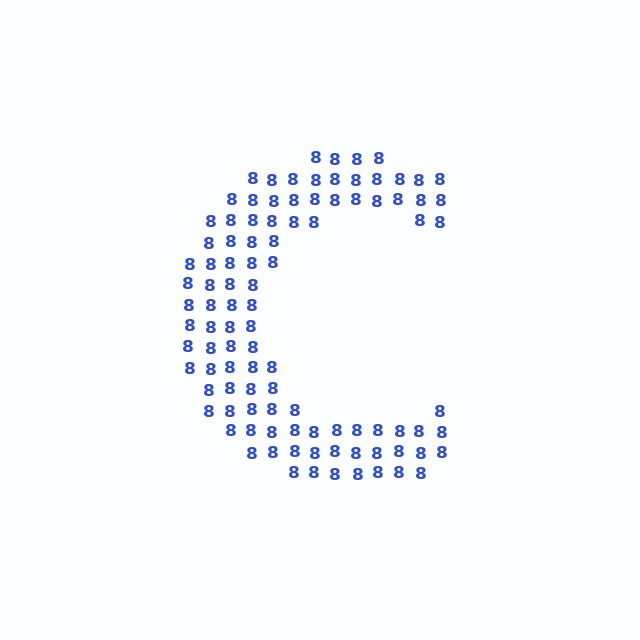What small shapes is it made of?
It is made of small digit 8's.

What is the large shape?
The large shape is the letter C.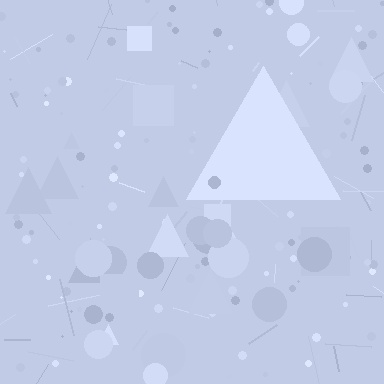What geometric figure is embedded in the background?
A triangle is embedded in the background.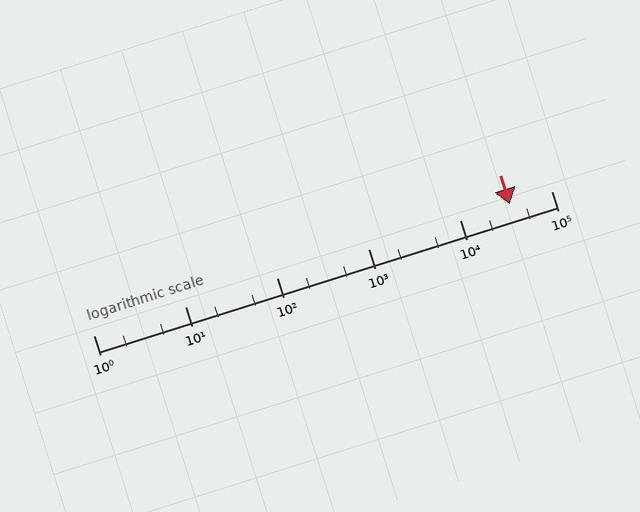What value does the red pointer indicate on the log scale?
The pointer indicates approximately 35000.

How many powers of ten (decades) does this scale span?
The scale spans 5 decades, from 1 to 100000.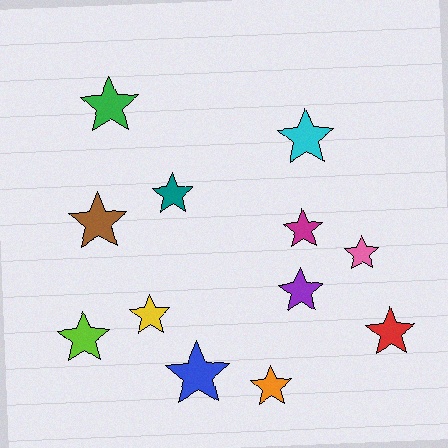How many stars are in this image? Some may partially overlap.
There are 12 stars.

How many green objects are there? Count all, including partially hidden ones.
There is 1 green object.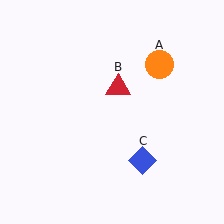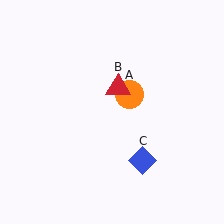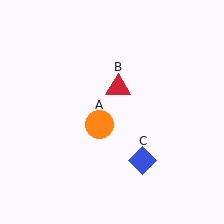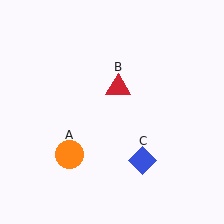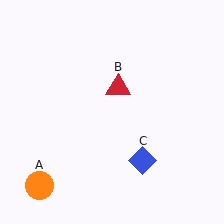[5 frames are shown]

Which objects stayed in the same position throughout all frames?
Red triangle (object B) and blue diamond (object C) remained stationary.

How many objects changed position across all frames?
1 object changed position: orange circle (object A).